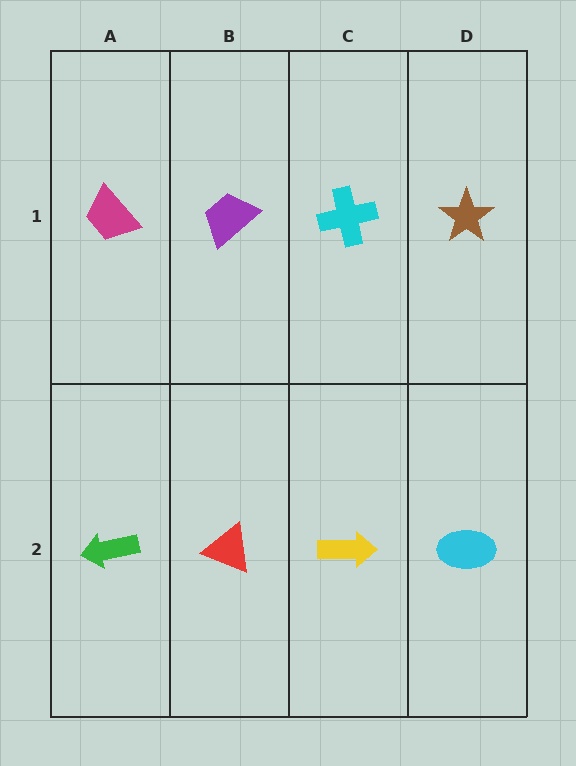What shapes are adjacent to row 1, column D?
A cyan ellipse (row 2, column D), a cyan cross (row 1, column C).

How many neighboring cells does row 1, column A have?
2.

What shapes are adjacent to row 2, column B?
A purple trapezoid (row 1, column B), a green arrow (row 2, column A), a yellow arrow (row 2, column C).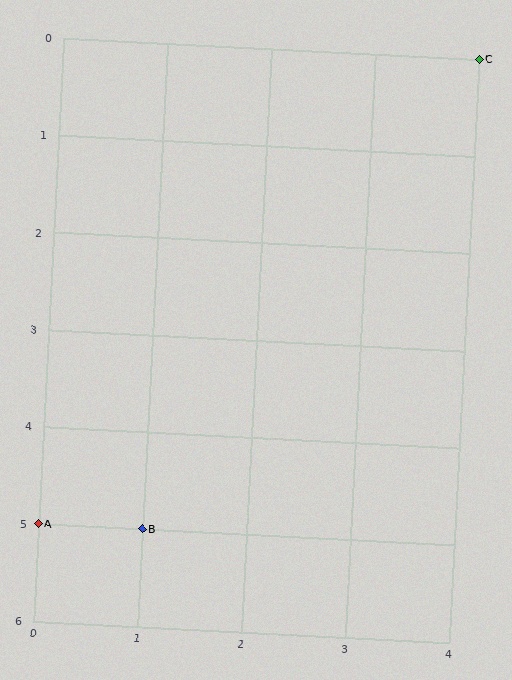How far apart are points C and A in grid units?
Points C and A are 4 columns and 5 rows apart (about 6.4 grid units diagonally).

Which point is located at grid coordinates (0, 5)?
Point A is at (0, 5).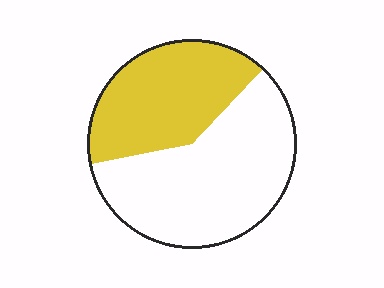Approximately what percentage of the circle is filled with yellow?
Approximately 40%.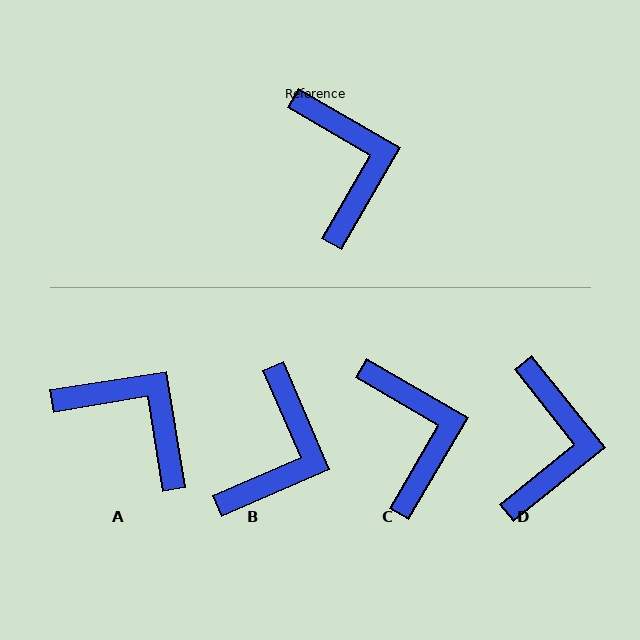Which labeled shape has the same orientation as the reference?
C.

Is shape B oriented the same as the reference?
No, it is off by about 36 degrees.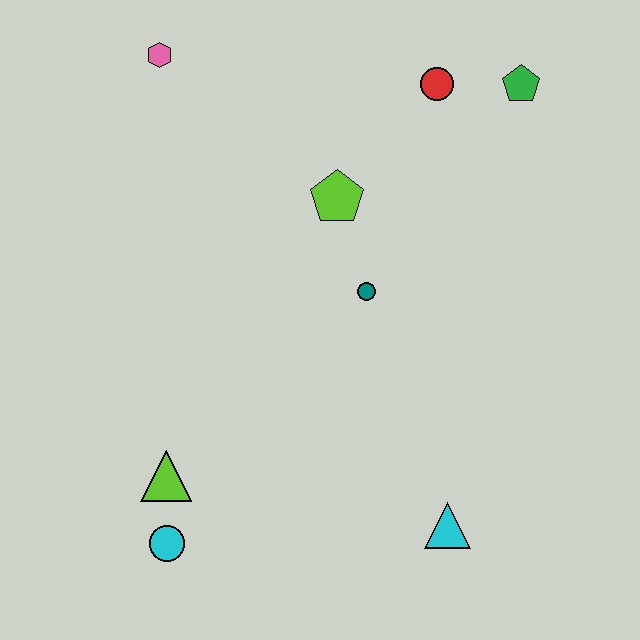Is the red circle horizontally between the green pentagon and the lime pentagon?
Yes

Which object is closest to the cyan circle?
The lime triangle is closest to the cyan circle.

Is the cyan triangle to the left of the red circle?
No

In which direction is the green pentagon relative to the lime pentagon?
The green pentagon is to the right of the lime pentagon.